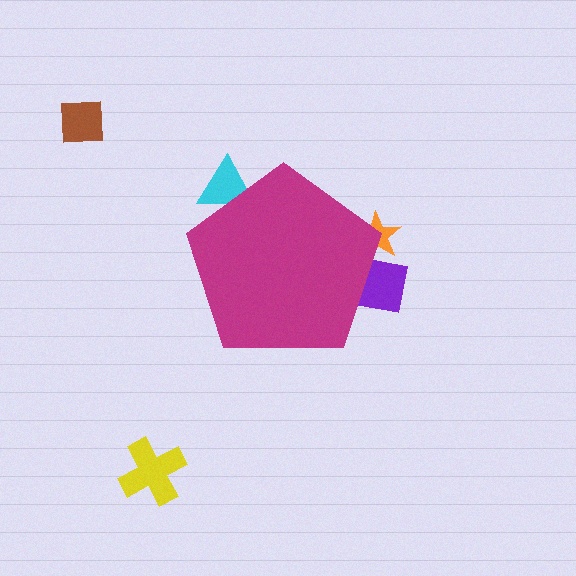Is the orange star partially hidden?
Yes, the orange star is partially hidden behind the magenta pentagon.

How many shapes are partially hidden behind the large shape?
3 shapes are partially hidden.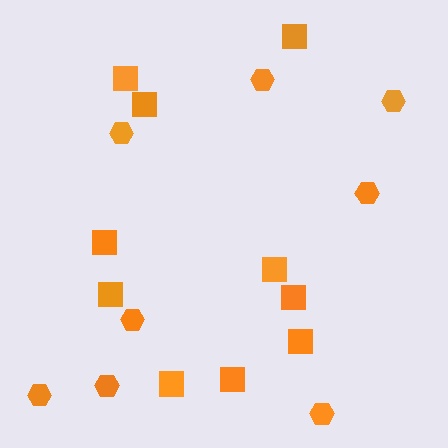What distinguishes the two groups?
There are 2 groups: one group of squares (10) and one group of hexagons (8).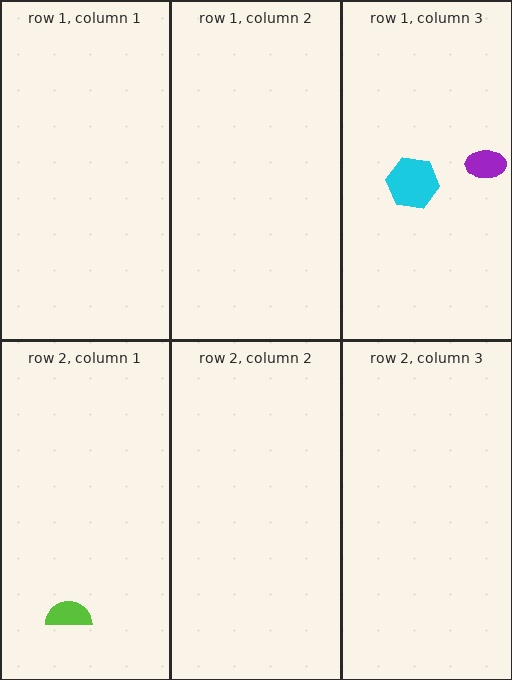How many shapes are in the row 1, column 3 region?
2.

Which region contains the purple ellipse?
The row 1, column 3 region.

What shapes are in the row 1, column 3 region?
The cyan hexagon, the purple ellipse.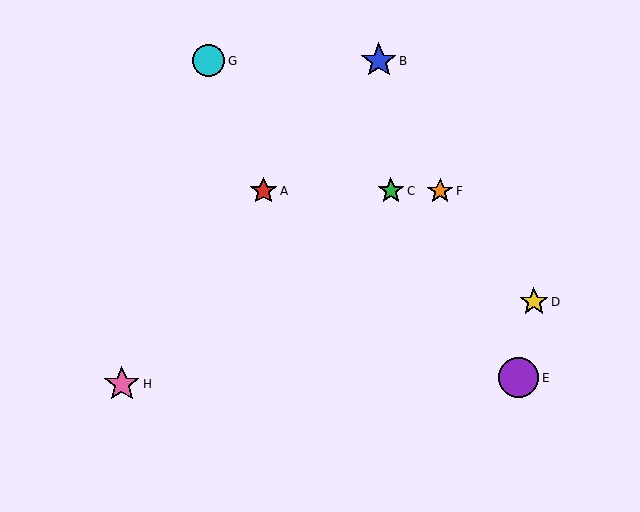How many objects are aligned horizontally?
3 objects (A, C, F) are aligned horizontally.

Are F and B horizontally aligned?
No, F is at y≈191 and B is at y≈61.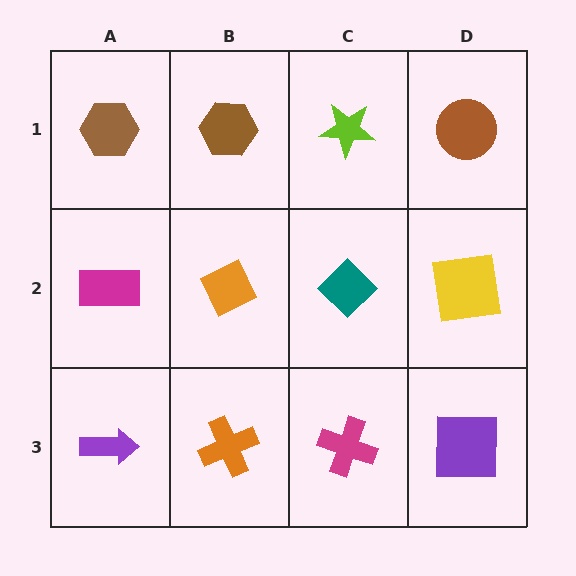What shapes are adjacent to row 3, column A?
A magenta rectangle (row 2, column A), an orange cross (row 3, column B).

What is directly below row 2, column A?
A purple arrow.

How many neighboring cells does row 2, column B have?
4.